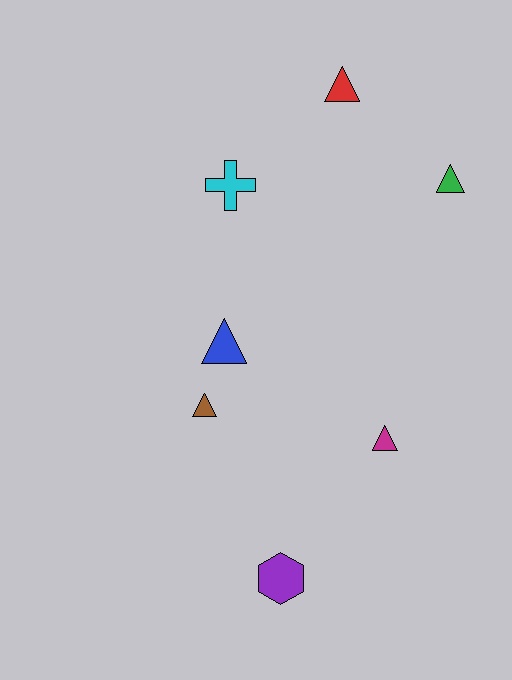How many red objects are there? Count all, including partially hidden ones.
There is 1 red object.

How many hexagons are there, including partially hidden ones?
There is 1 hexagon.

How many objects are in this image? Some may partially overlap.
There are 7 objects.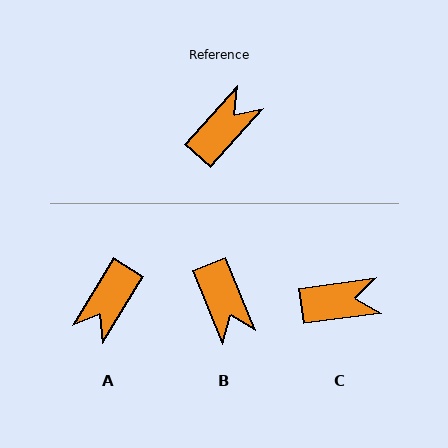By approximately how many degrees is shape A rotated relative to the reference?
Approximately 170 degrees clockwise.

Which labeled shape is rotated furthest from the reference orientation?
A, about 170 degrees away.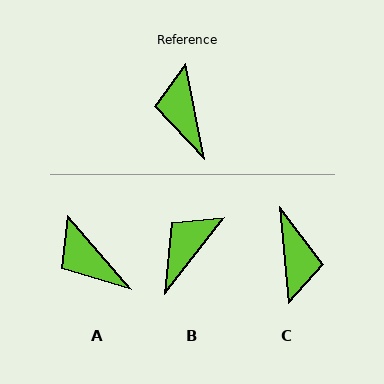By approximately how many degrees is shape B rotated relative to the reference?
Approximately 49 degrees clockwise.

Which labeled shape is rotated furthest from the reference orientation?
C, about 174 degrees away.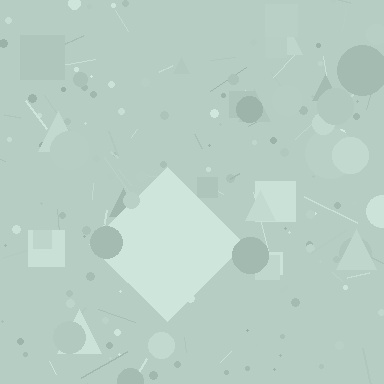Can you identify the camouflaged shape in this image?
The camouflaged shape is a diamond.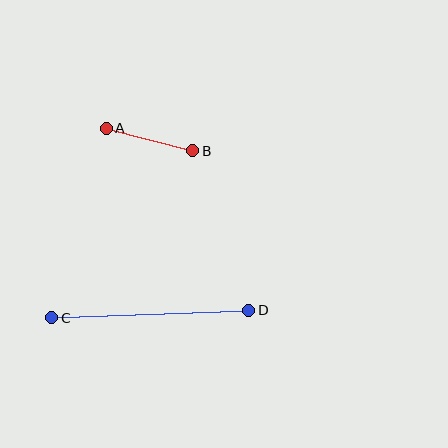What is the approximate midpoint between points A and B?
The midpoint is at approximately (149, 140) pixels.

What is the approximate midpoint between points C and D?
The midpoint is at approximately (150, 314) pixels.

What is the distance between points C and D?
The distance is approximately 197 pixels.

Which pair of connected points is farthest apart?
Points C and D are farthest apart.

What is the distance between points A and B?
The distance is approximately 89 pixels.